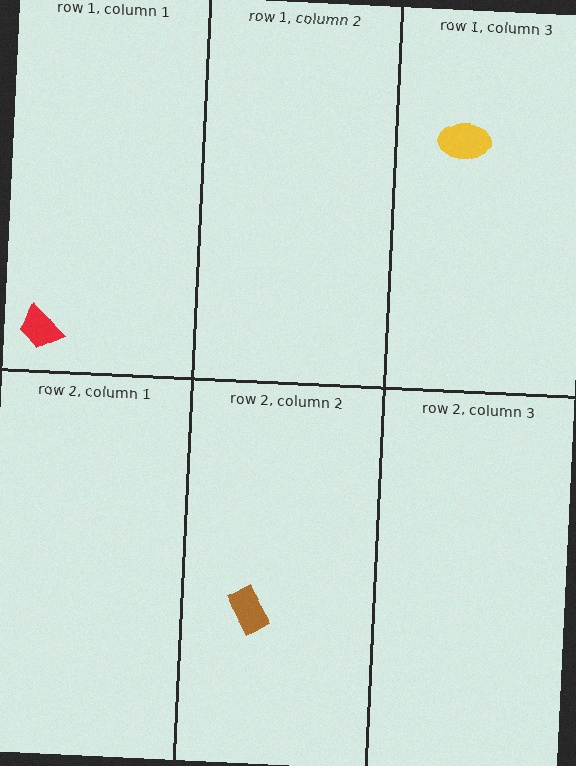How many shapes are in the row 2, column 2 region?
1.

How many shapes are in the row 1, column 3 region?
1.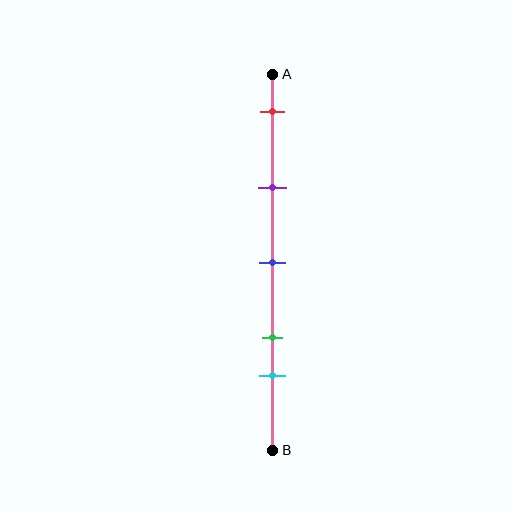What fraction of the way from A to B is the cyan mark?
The cyan mark is approximately 80% (0.8) of the way from A to B.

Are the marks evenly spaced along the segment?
No, the marks are not evenly spaced.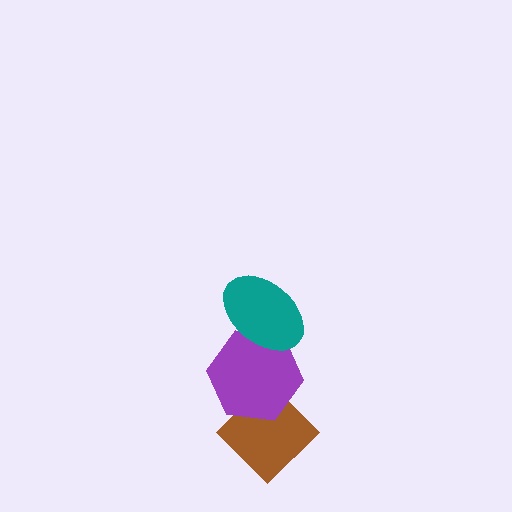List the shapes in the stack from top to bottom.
From top to bottom: the teal ellipse, the purple hexagon, the brown diamond.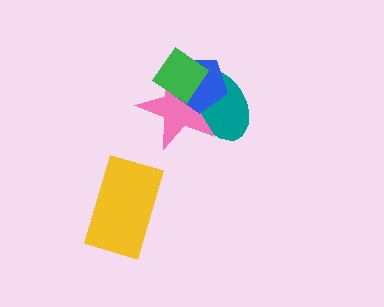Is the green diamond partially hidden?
No, no other shape covers it.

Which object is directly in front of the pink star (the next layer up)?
The blue pentagon is directly in front of the pink star.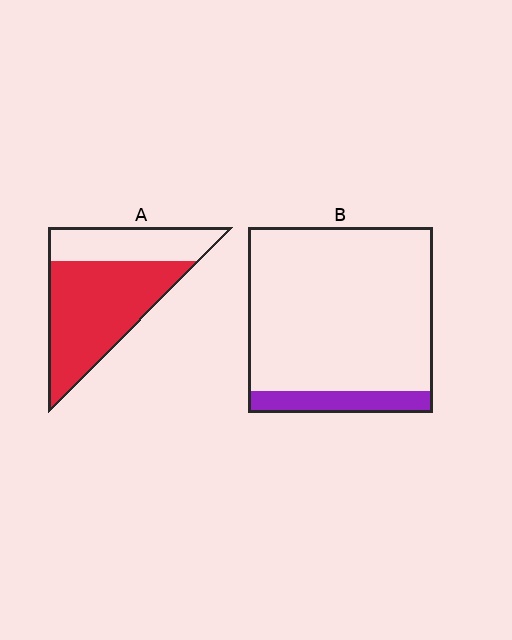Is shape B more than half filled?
No.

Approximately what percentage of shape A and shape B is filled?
A is approximately 65% and B is approximately 10%.